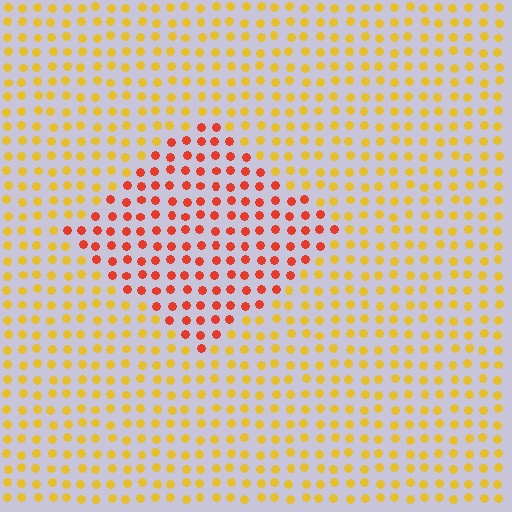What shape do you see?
I see a diamond.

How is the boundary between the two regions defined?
The boundary is defined purely by a slight shift in hue (about 43 degrees). Spacing, size, and orientation are identical on both sides.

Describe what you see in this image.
The image is filled with small yellow elements in a uniform arrangement. A diamond-shaped region is visible where the elements are tinted to a slightly different hue, forming a subtle color boundary.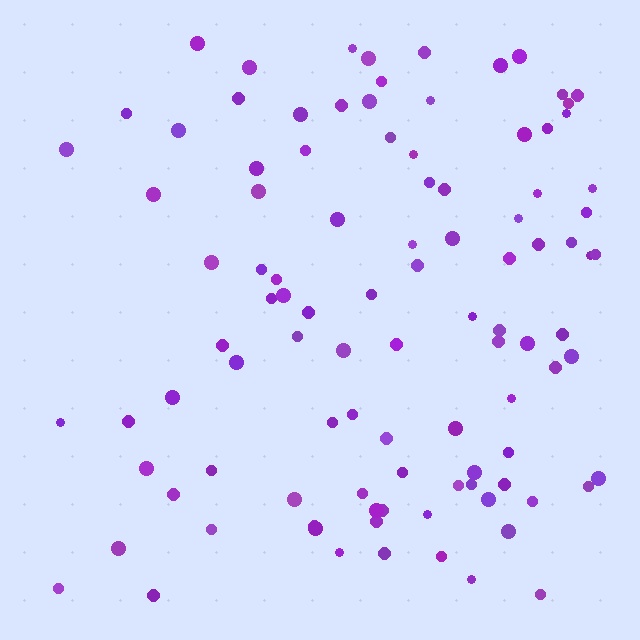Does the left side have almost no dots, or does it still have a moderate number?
Still a moderate number, just noticeably fewer than the right.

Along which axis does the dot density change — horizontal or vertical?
Horizontal.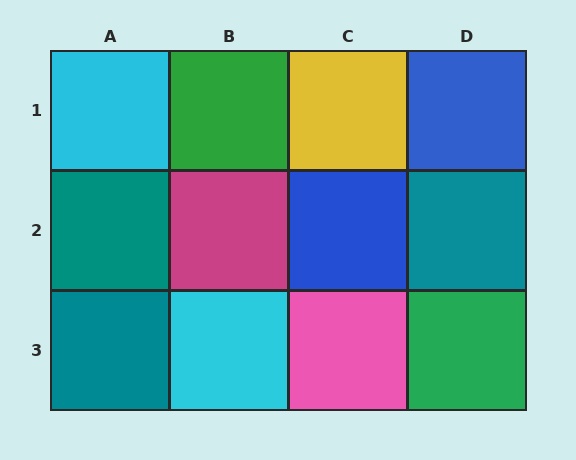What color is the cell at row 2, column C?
Blue.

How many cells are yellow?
1 cell is yellow.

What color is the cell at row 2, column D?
Teal.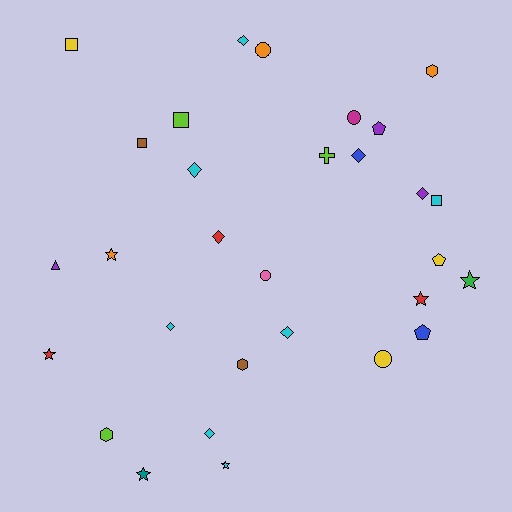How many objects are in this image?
There are 30 objects.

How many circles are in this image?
There are 4 circles.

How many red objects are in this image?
There are 3 red objects.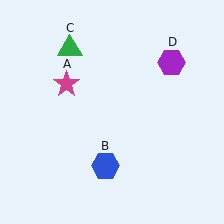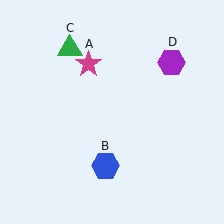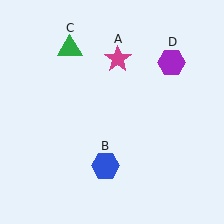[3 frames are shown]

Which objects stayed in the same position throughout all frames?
Blue hexagon (object B) and green triangle (object C) and purple hexagon (object D) remained stationary.